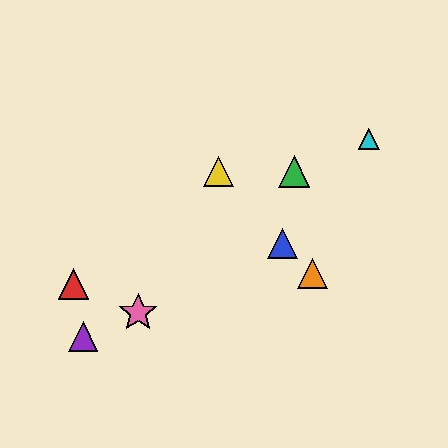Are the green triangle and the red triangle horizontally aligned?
No, the green triangle is at y≈171 and the red triangle is at y≈284.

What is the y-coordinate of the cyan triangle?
The cyan triangle is at y≈139.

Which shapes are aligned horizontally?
The green triangle, the yellow triangle are aligned horizontally.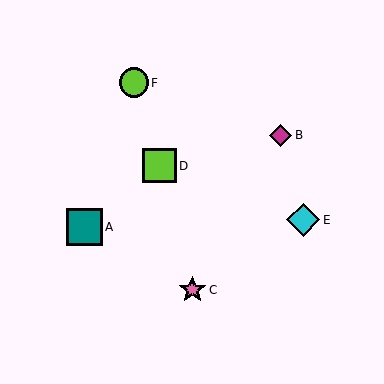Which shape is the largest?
The teal square (labeled A) is the largest.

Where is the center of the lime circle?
The center of the lime circle is at (134, 83).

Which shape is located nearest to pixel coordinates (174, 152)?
The lime square (labeled D) at (159, 166) is nearest to that location.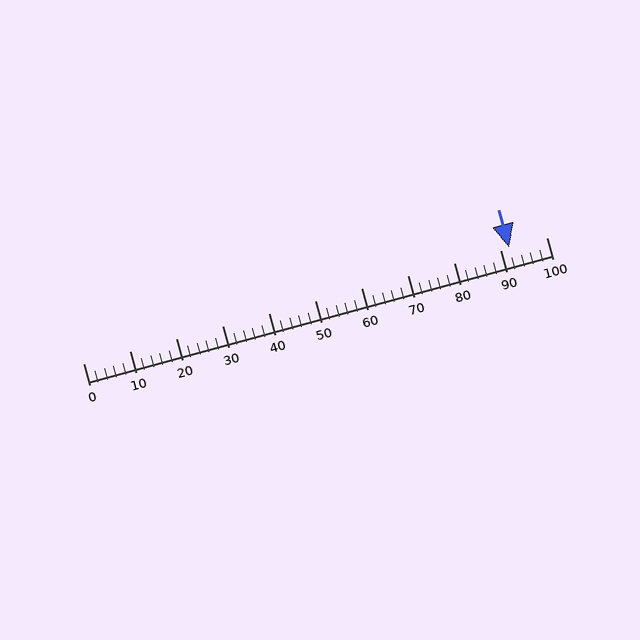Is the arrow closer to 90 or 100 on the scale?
The arrow is closer to 90.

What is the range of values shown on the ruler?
The ruler shows values from 0 to 100.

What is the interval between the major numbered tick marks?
The major tick marks are spaced 10 units apart.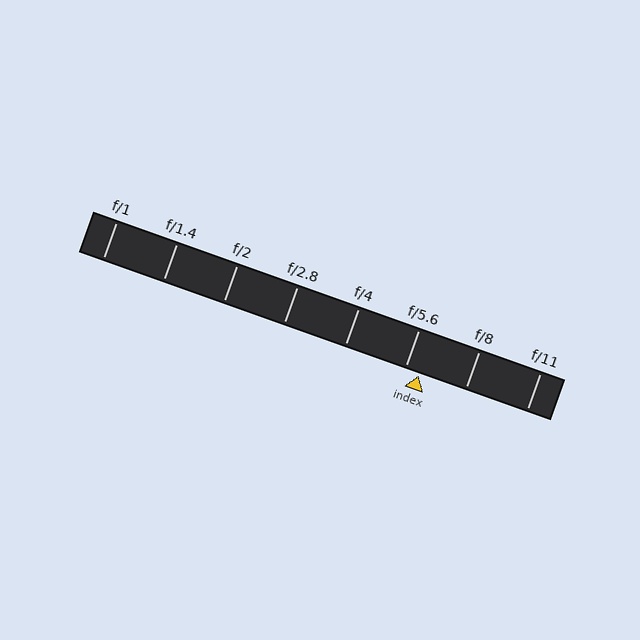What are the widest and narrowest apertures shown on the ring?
The widest aperture shown is f/1 and the narrowest is f/11.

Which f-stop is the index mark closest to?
The index mark is closest to f/5.6.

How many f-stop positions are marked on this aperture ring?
There are 8 f-stop positions marked.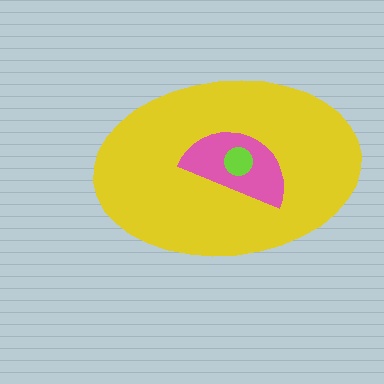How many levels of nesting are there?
3.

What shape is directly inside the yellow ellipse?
The pink semicircle.